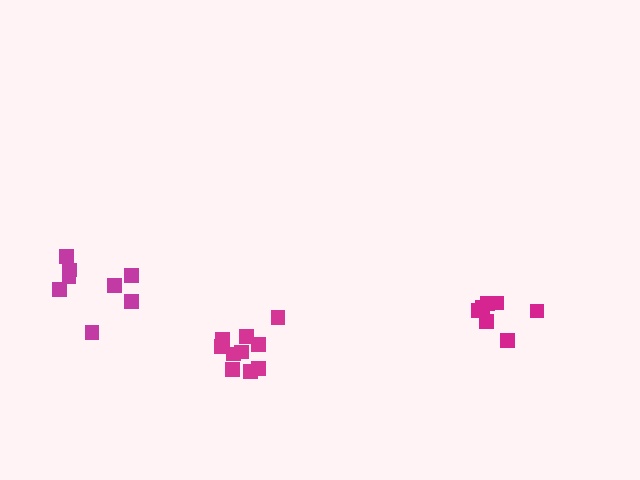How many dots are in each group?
Group 1: 10 dots, Group 2: 8 dots, Group 3: 7 dots (25 total).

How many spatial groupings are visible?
There are 3 spatial groupings.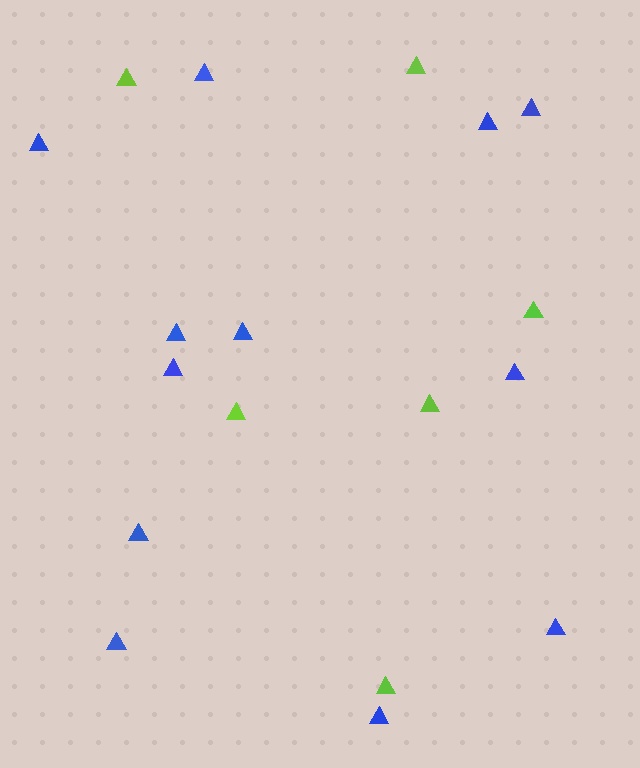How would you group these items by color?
There are 2 groups: one group of lime triangles (6) and one group of blue triangles (12).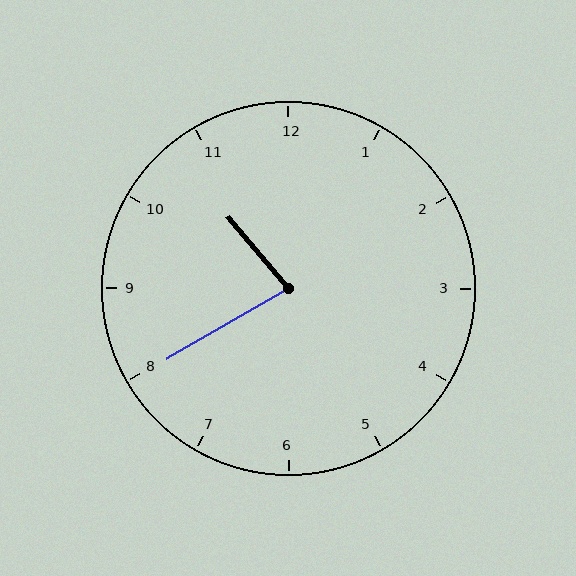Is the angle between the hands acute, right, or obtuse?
It is acute.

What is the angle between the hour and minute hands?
Approximately 80 degrees.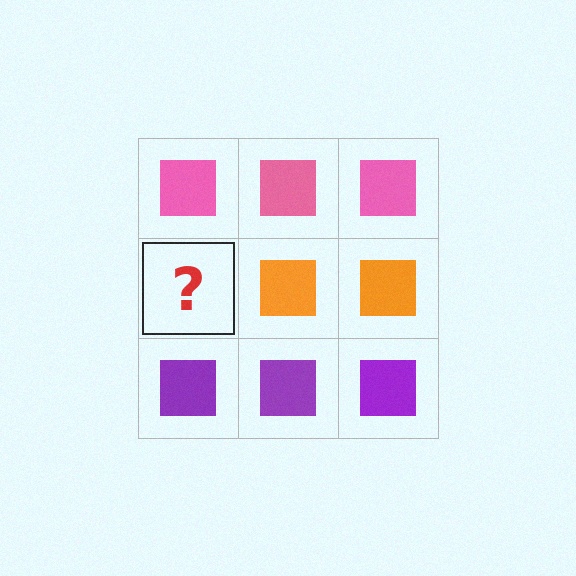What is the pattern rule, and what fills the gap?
The rule is that each row has a consistent color. The gap should be filled with an orange square.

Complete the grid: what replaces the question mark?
The question mark should be replaced with an orange square.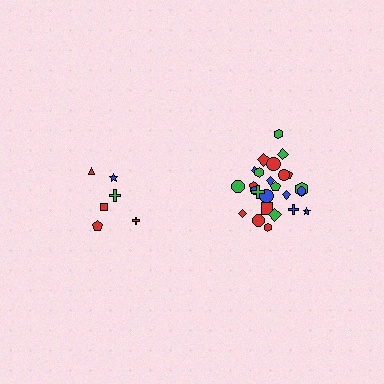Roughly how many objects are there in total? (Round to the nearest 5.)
Roughly 30 objects in total.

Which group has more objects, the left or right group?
The right group.